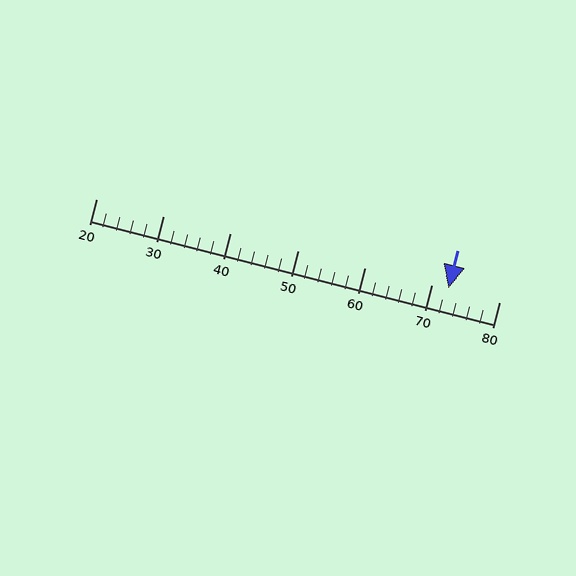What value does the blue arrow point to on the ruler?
The blue arrow points to approximately 72.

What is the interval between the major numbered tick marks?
The major tick marks are spaced 10 units apart.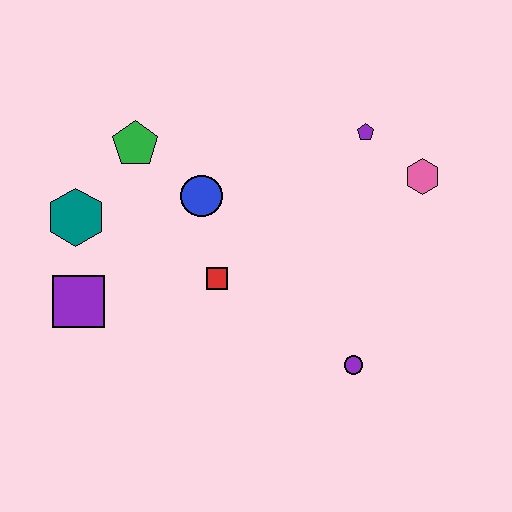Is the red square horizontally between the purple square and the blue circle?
No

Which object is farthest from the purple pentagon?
The purple square is farthest from the purple pentagon.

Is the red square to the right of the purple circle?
No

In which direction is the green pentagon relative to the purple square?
The green pentagon is above the purple square.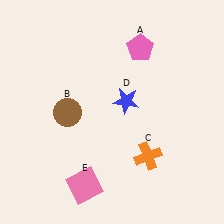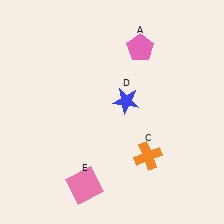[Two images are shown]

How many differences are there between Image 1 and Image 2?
There is 1 difference between the two images.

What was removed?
The brown circle (B) was removed in Image 2.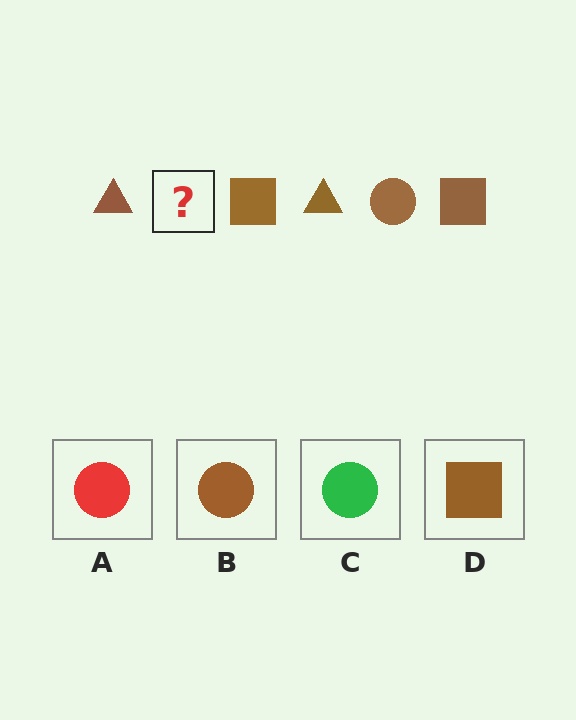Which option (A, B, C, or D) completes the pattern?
B.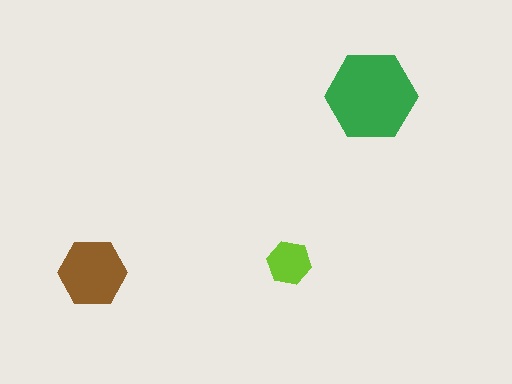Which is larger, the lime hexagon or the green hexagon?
The green one.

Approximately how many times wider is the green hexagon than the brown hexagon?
About 1.5 times wider.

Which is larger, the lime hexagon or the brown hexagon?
The brown one.